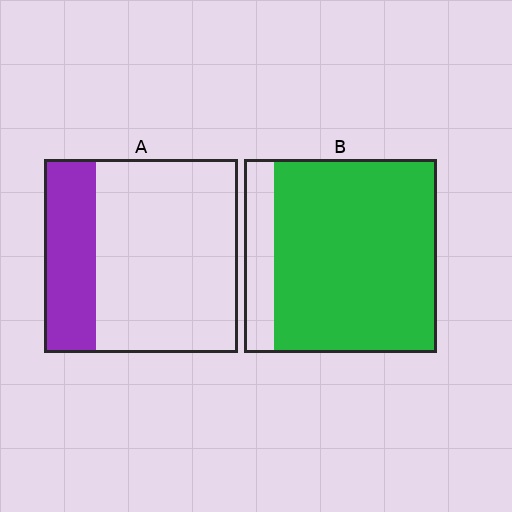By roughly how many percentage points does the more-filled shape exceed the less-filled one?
By roughly 60 percentage points (B over A).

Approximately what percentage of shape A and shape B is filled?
A is approximately 25% and B is approximately 85%.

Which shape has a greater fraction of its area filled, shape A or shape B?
Shape B.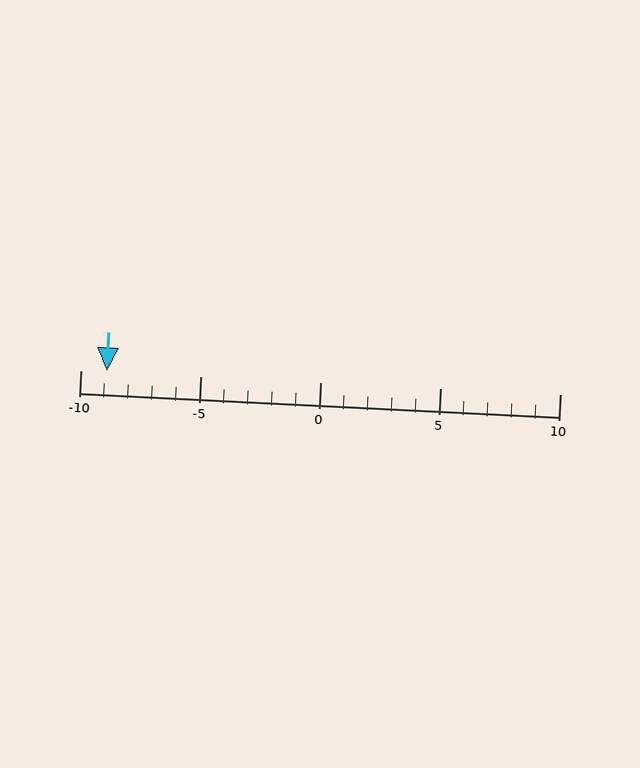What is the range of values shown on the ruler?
The ruler shows values from -10 to 10.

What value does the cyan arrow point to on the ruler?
The cyan arrow points to approximately -9.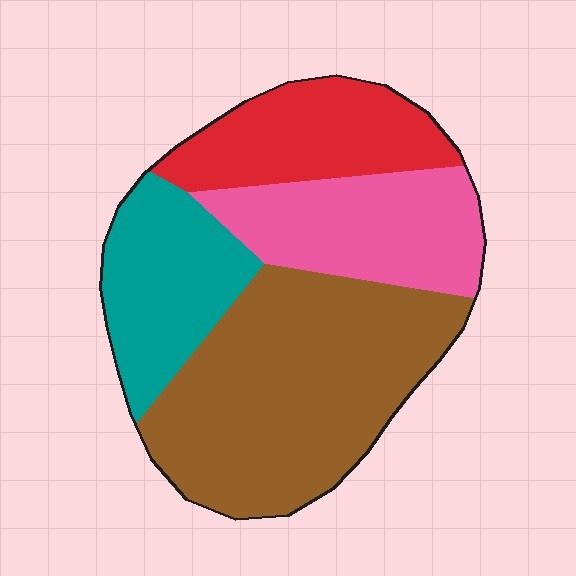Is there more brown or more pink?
Brown.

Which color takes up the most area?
Brown, at roughly 40%.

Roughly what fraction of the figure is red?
Red takes up about one fifth (1/5) of the figure.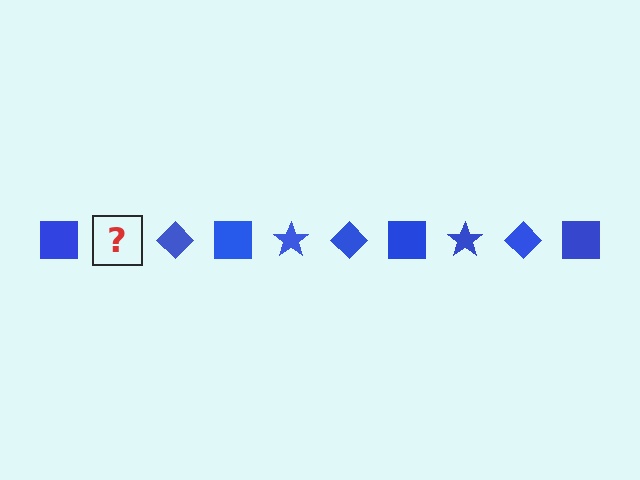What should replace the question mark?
The question mark should be replaced with a blue star.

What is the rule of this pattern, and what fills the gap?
The rule is that the pattern cycles through square, star, diamond shapes in blue. The gap should be filled with a blue star.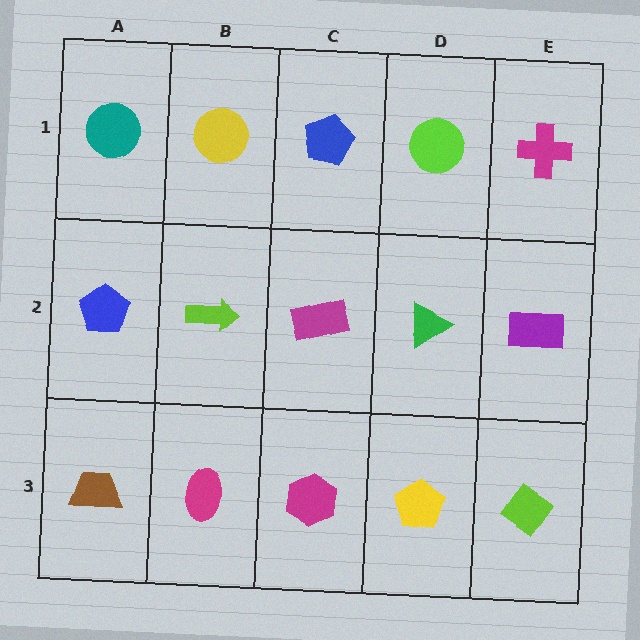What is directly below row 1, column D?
A green triangle.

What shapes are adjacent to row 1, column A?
A blue pentagon (row 2, column A), a yellow circle (row 1, column B).